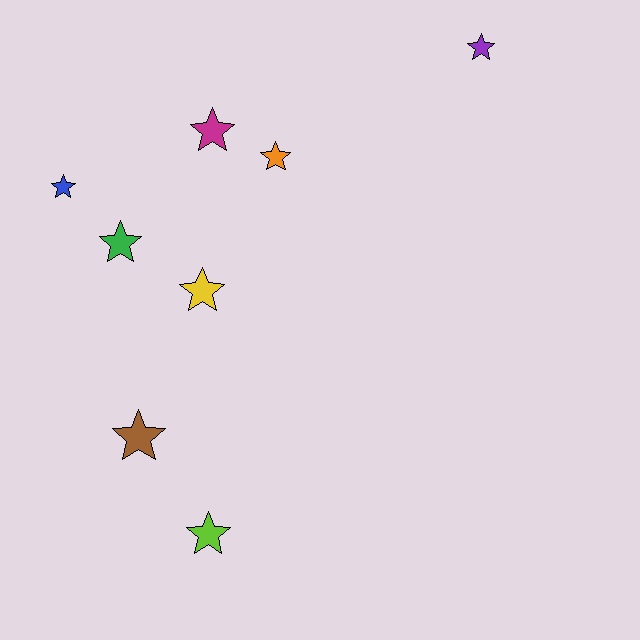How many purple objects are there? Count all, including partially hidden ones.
There is 1 purple object.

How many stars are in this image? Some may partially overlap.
There are 8 stars.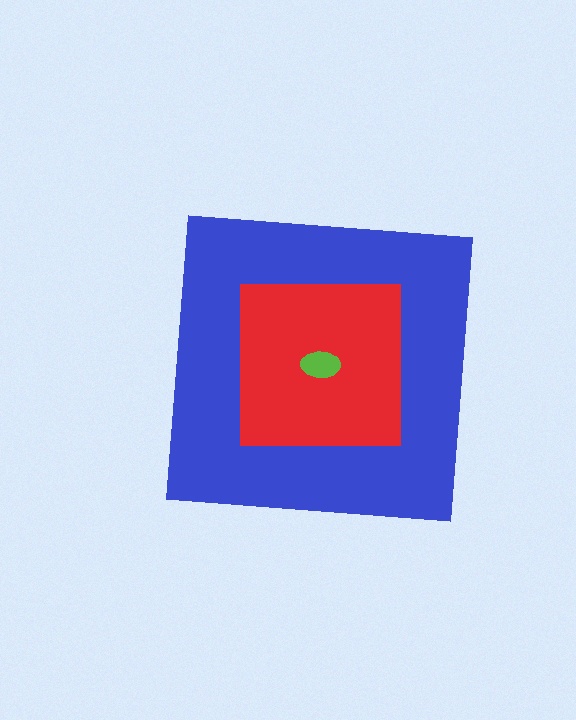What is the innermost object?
The lime ellipse.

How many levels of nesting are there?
3.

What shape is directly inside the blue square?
The red square.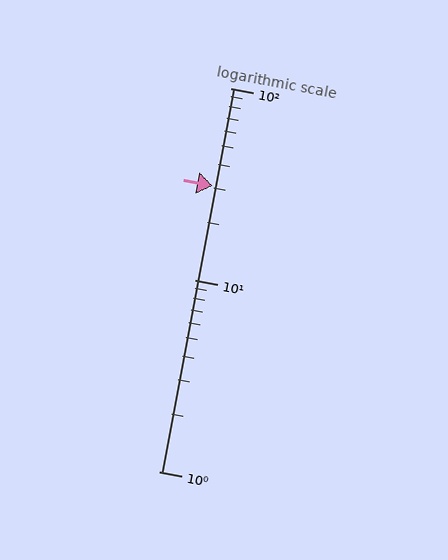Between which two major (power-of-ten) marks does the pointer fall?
The pointer is between 10 and 100.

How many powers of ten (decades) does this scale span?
The scale spans 2 decades, from 1 to 100.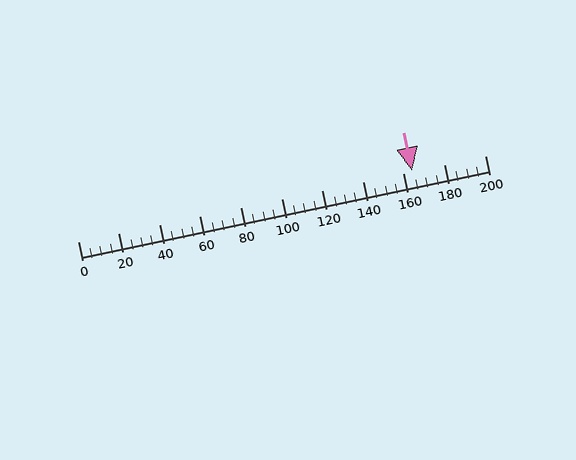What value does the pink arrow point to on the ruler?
The pink arrow points to approximately 164.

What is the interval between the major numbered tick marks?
The major tick marks are spaced 20 units apart.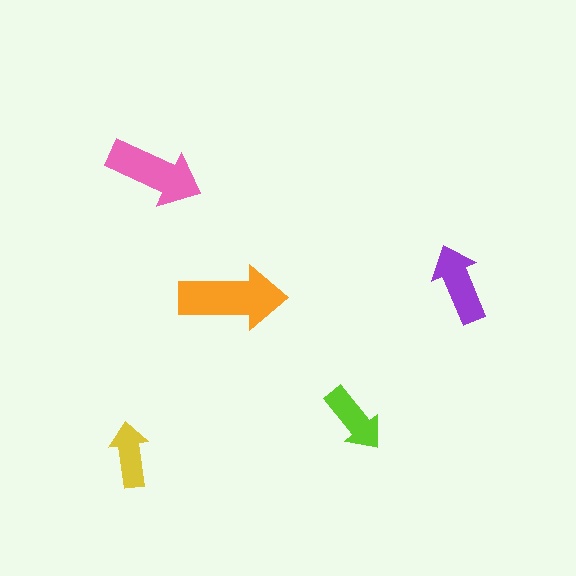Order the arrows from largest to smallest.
the orange one, the pink one, the purple one, the lime one, the yellow one.